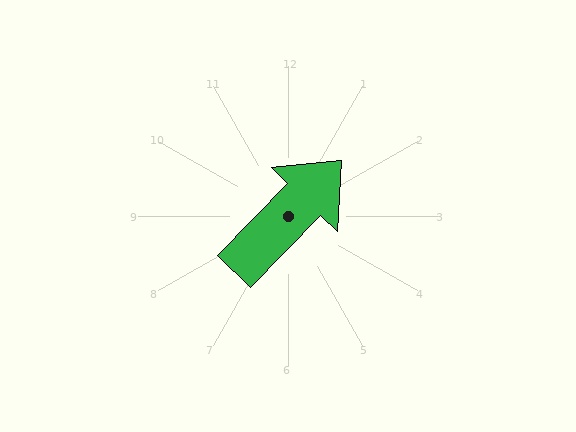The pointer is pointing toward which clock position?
Roughly 1 o'clock.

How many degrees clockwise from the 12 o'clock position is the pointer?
Approximately 44 degrees.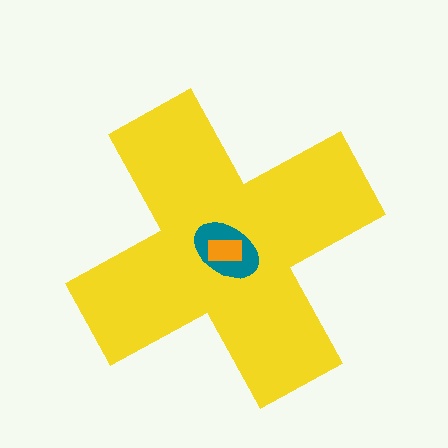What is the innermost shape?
The orange rectangle.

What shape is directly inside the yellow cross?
The teal ellipse.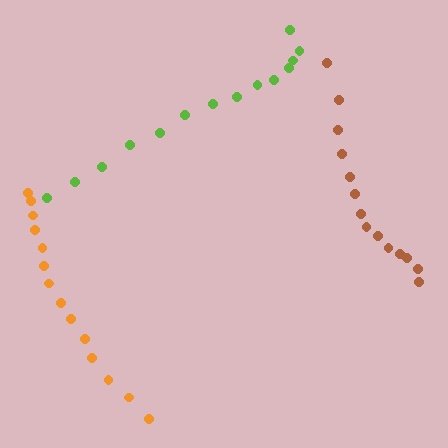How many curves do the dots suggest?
There are 3 distinct paths.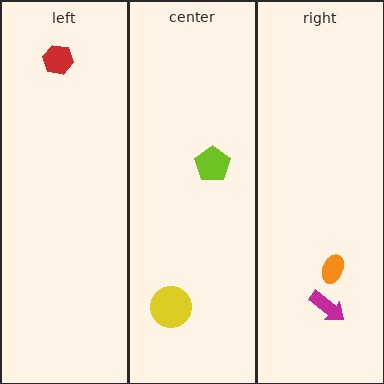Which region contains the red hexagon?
The left region.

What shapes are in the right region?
The magenta arrow, the orange ellipse.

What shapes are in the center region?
The lime pentagon, the yellow circle.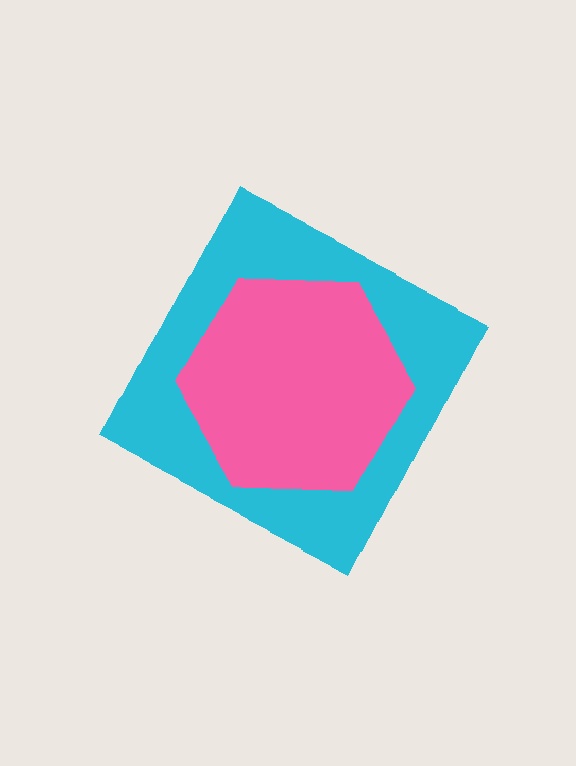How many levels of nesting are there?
2.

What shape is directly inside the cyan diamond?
The pink hexagon.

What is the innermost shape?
The pink hexagon.